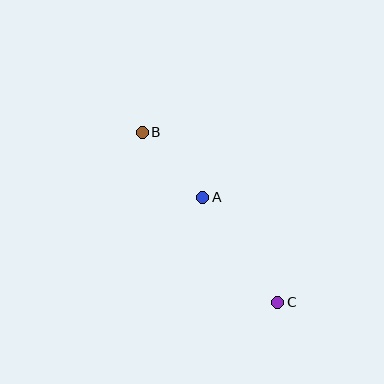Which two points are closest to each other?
Points A and B are closest to each other.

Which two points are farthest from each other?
Points B and C are farthest from each other.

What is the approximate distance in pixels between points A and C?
The distance between A and C is approximately 129 pixels.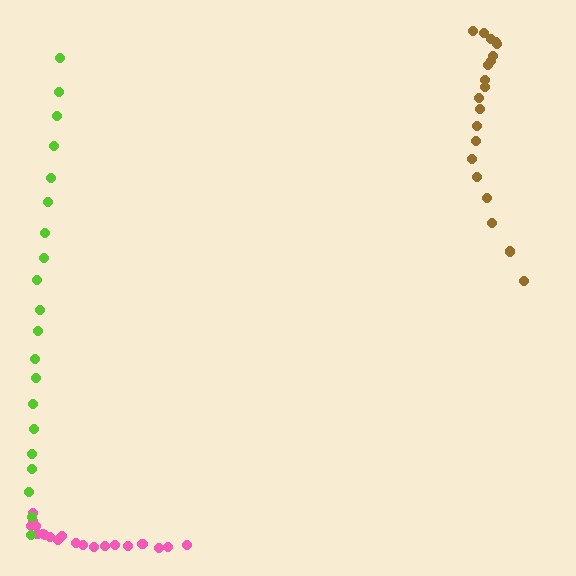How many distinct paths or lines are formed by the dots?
There are 3 distinct paths.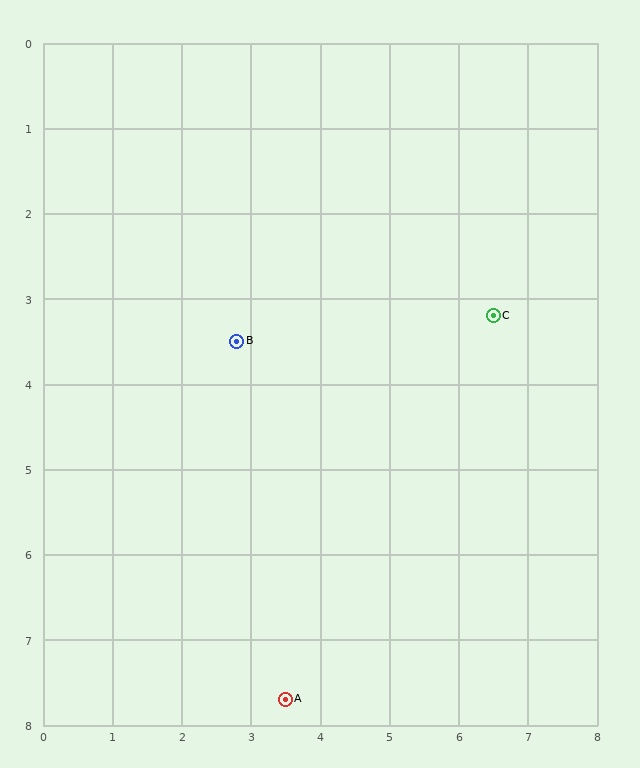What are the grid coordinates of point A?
Point A is at approximately (3.5, 7.7).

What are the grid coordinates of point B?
Point B is at approximately (2.8, 3.5).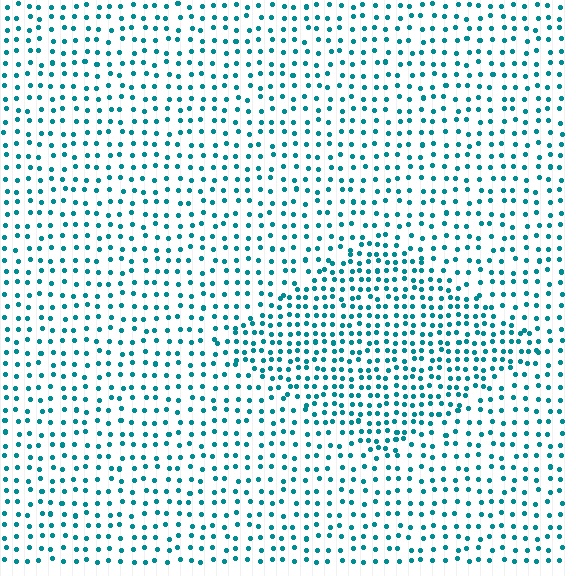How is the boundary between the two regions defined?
The boundary is defined by a change in element density (approximately 1.7x ratio). All elements are the same color, size, and shape.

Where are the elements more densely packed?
The elements are more densely packed inside the diamond boundary.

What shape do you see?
I see a diamond.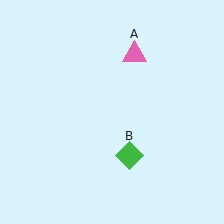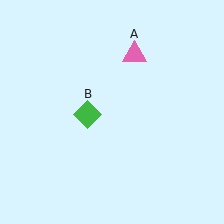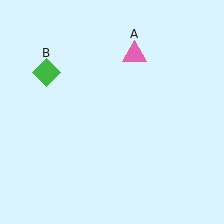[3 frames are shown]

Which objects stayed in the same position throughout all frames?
Pink triangle (object A) remained stationary.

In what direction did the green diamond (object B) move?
The green diamond (object B) moved up and to the left.